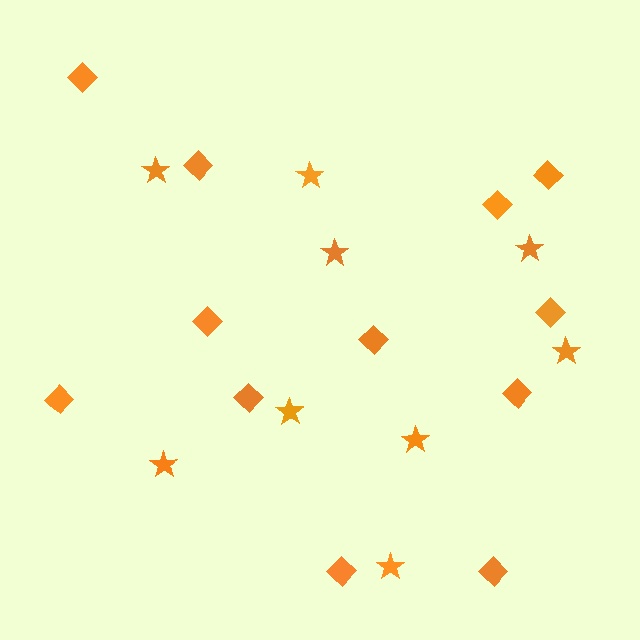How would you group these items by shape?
There are 2 groups: one group of stars (9) and one group of diamonds (12).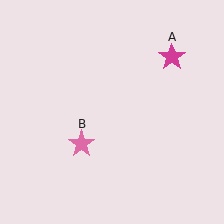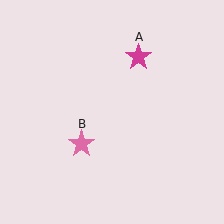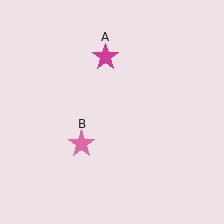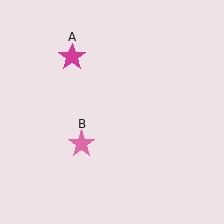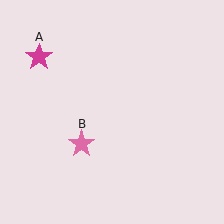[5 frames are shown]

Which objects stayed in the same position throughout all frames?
Pink star (object B) remained stationary.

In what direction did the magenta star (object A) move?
The magenta star (object A) moved left.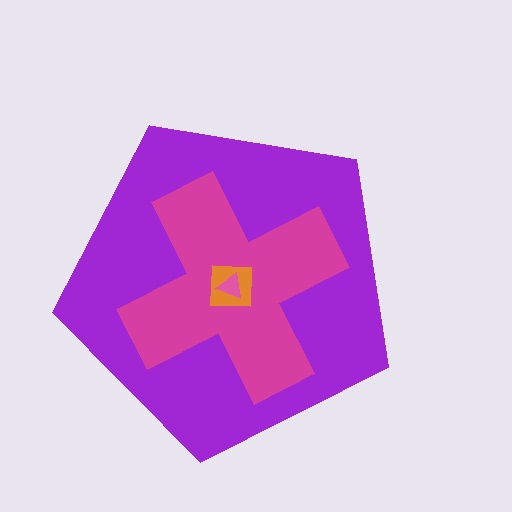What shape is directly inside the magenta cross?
The orange square.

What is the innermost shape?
The pink triangle.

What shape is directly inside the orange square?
The pink triangle.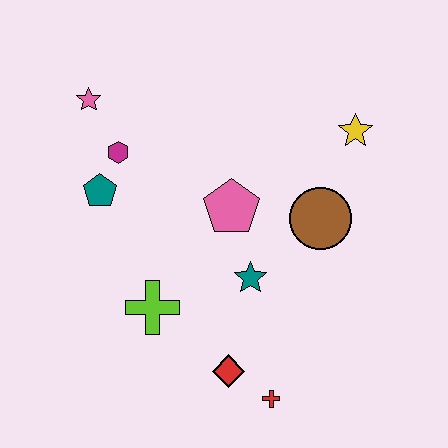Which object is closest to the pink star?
The magenta hexagon is closest to the pink star.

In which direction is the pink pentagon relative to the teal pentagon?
The pink pentagon is to the right of the teal pentagon.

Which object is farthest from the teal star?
The pink star is farthest from the teal star.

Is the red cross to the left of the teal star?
No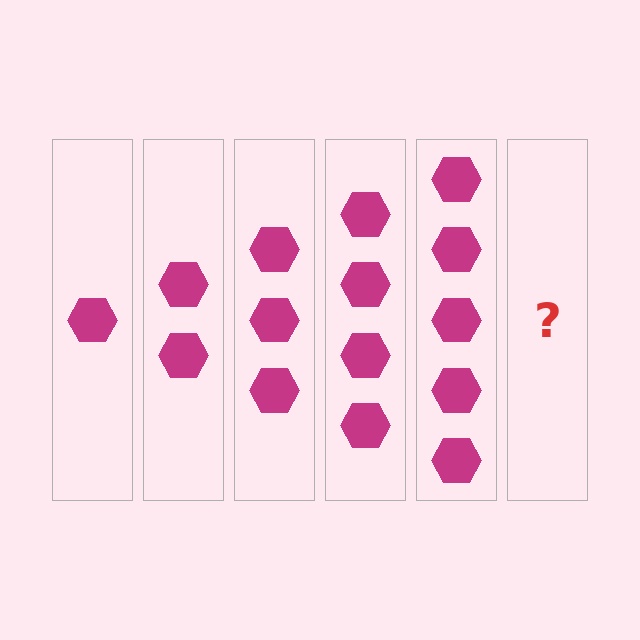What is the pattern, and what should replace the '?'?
The pattern is that each step adds one more hexagon. The '?' should be 6 hexagons.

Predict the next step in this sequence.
The next step is 6 hexagons.